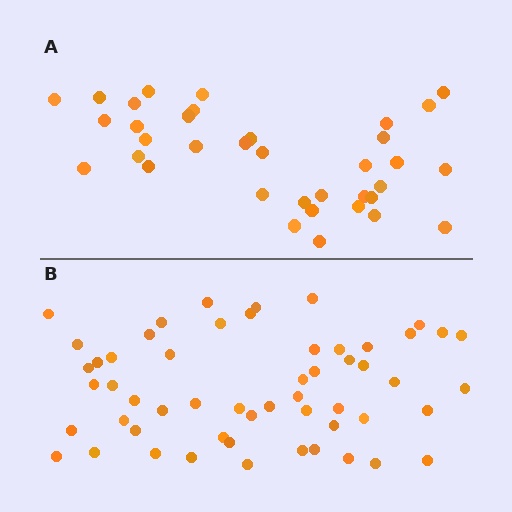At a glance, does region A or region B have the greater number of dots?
Region B (the bottom region) has more dots.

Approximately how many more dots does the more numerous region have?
Region B has approximately 20 more dots than region A.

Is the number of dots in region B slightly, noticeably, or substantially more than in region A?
Region B has substantially more. The ratio is roughly 1.5 to 1.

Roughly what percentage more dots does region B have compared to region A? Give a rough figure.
About 55% more.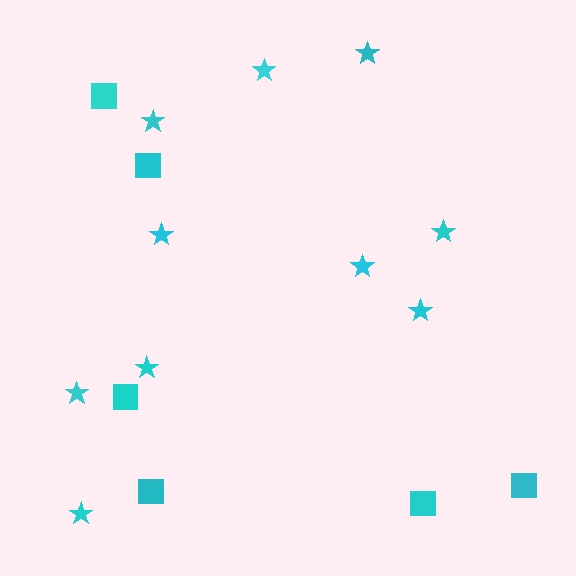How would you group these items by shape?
There are 2 groups: one group of stars (10) and one group of squares (6).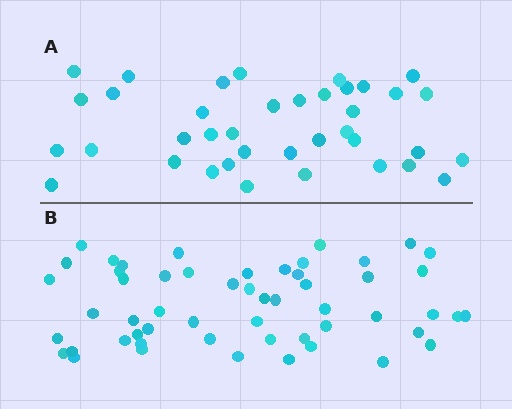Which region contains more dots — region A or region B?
Region B (the bottom region) has more dots.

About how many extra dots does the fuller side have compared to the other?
Region B has approximately 15 more dots than region A.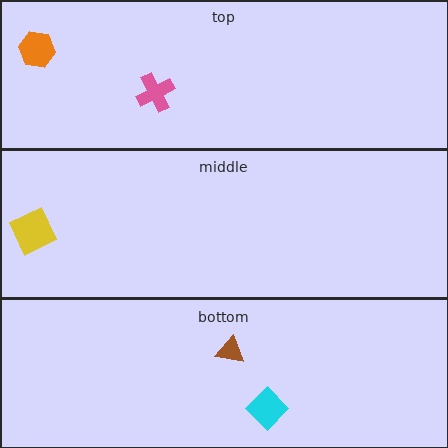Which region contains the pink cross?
The top region.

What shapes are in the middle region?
The yellow square.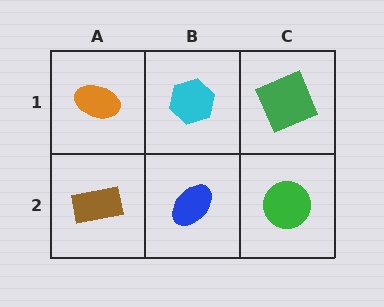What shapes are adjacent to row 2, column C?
A green square (row 1, column C), a blue ellipse (row 2, column B).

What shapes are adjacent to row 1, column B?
A blue ellipse (row 2, column B), an orange ellipse (row 1, column A), a green square (row 1, column C).